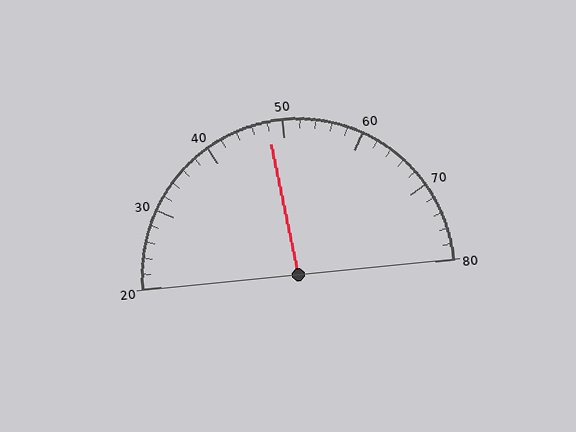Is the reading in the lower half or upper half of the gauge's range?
The reading is in the lower half of the range (20 to 80).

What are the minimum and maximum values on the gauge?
The gauge ranges from 20 to 80.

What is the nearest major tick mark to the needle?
The nearest major tick mark is 50.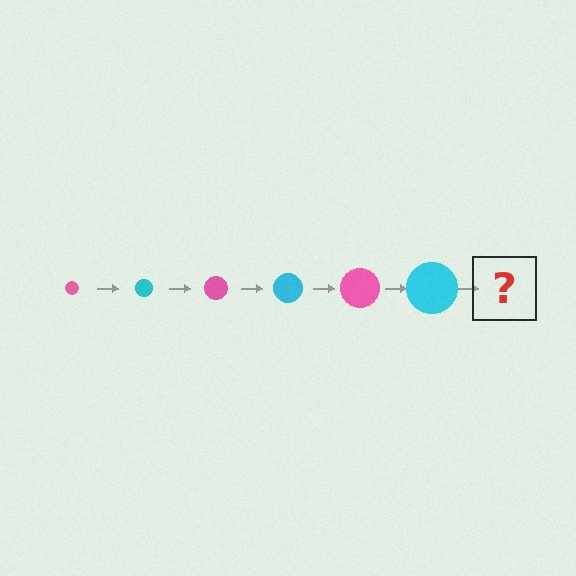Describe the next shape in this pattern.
It should be a pink circle, larger than the previous one.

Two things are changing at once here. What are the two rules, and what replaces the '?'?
The two rules are that the circle grows larger each step and the color cycles through pink and cyan. The '?' should be a pink circle, larger than the previous one.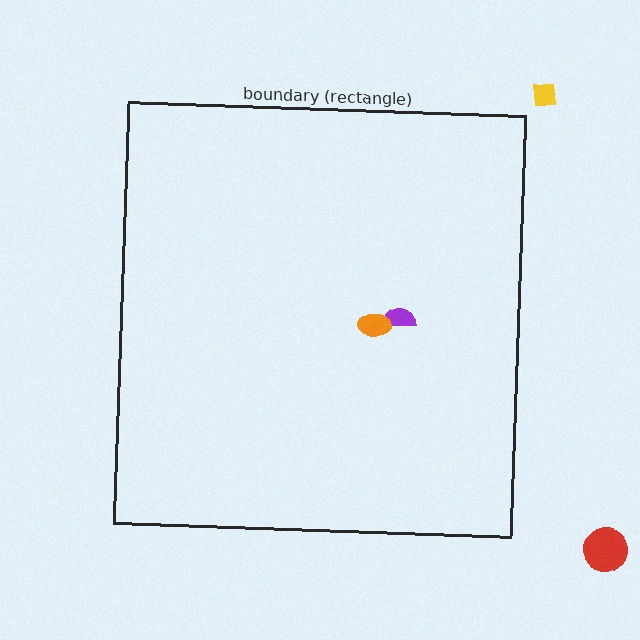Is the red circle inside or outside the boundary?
Outside.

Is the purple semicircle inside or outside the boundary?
Inside.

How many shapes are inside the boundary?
2 inside, 2 outside.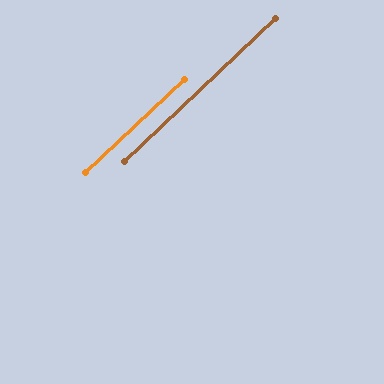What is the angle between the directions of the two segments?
Approximately 0 degrees.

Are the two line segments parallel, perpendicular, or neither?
Parallel — their directions differ by only 0.4°.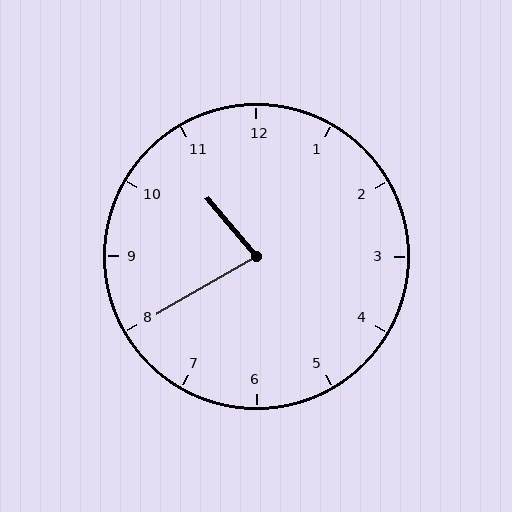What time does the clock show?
10:40.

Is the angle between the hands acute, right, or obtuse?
It is acute.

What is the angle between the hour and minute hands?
Approximately 80 degrees.